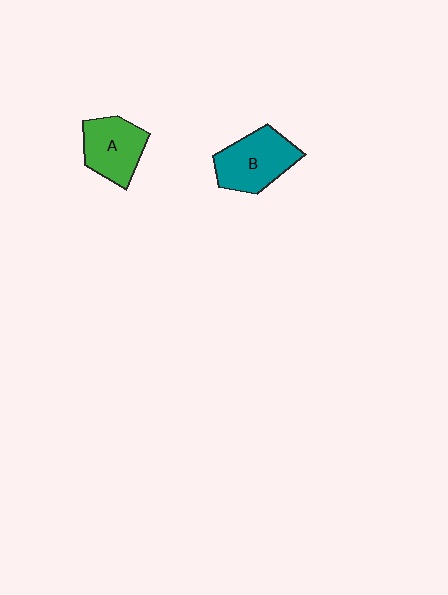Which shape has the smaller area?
Shape A (green).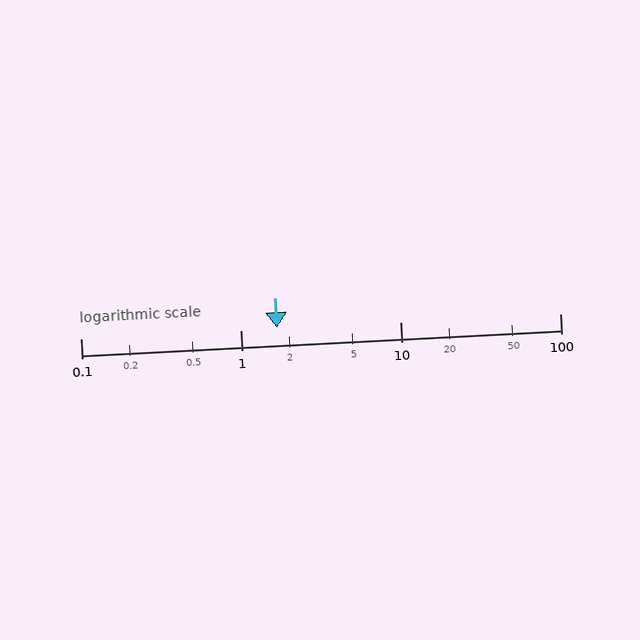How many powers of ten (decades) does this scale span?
The scale spans 3 decades, from 0.1 to 100.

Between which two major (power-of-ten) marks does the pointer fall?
The pointer is between 1 and 10.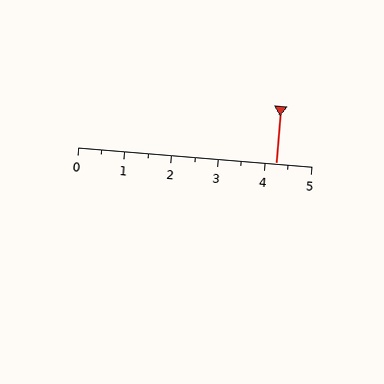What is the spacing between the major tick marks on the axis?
The major ticks are spaced 1 apart.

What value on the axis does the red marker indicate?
The marker indicates approximately 4.2.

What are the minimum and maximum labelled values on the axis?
The axis runs from 0 to 5.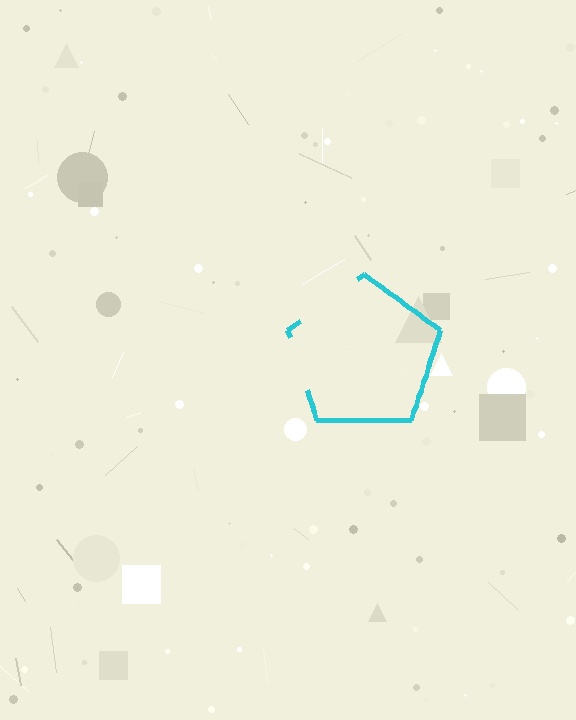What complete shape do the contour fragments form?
The contour fragments form a pentagon.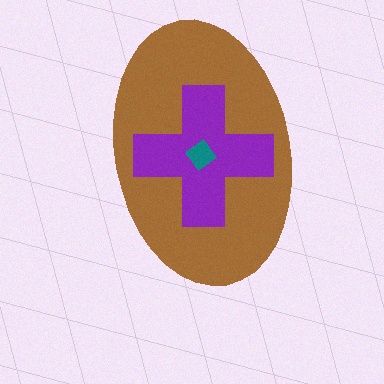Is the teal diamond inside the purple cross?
Yes.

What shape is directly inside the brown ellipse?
The purple cross.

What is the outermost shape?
The brown ellipse.